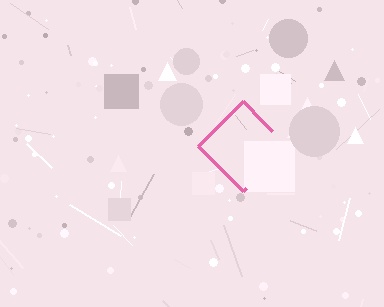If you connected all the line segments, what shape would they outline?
They would outline a diamond.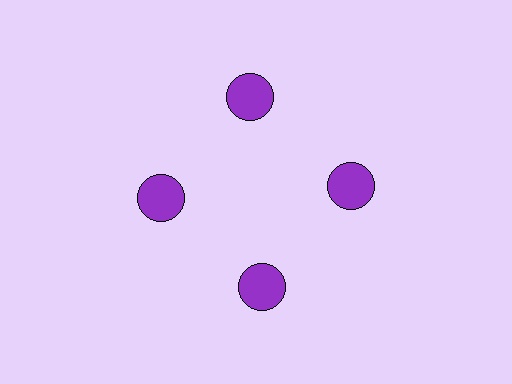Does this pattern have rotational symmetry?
Yes, this pattern has 4-fold rotational symmetry. It looks the same after rotating 90 degrees around the center.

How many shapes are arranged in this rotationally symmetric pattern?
There are 4 shapes, arranged in 4 groups of 1.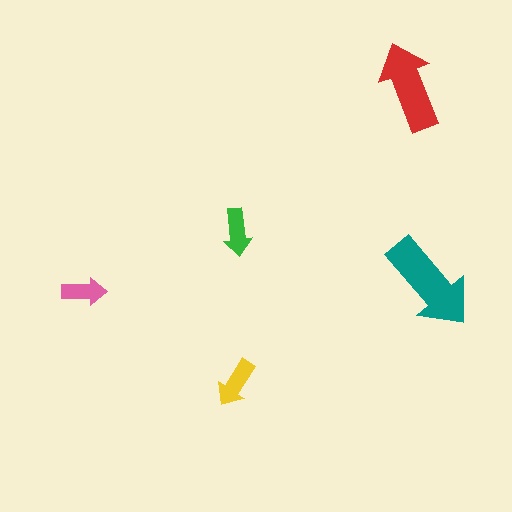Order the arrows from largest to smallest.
the teal one, the red one, the yellow one, the green one, the pink one.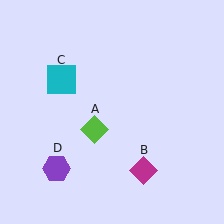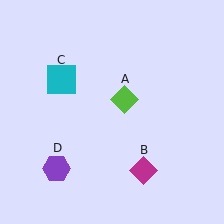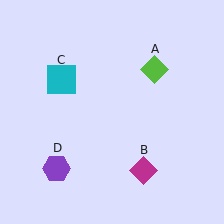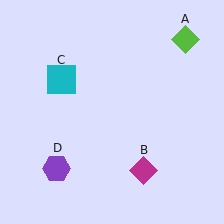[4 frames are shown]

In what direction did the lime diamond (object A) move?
The lime diamond (object A) moved up and to the right.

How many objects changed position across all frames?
1 object changed position: lime diamond (object A).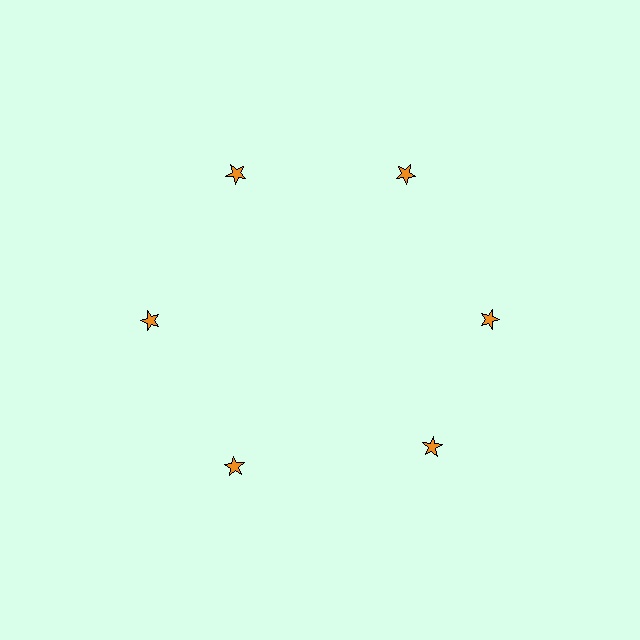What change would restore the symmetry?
The symmetry would be restored by rotating it back into even spacing with its neighbors so that all 6 stars sit at equal angles and equal distance from the center.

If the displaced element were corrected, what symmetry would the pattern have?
It would have 6-fold rotational symmetry — the pattern would map onto itself every 60 degrees.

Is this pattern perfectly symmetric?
No. The 6 orange stars are arranged in a ring, but one element near the 5 o'clock position is rotated out of alignment along the ring, breaking the 6-fold rotational symmetry.